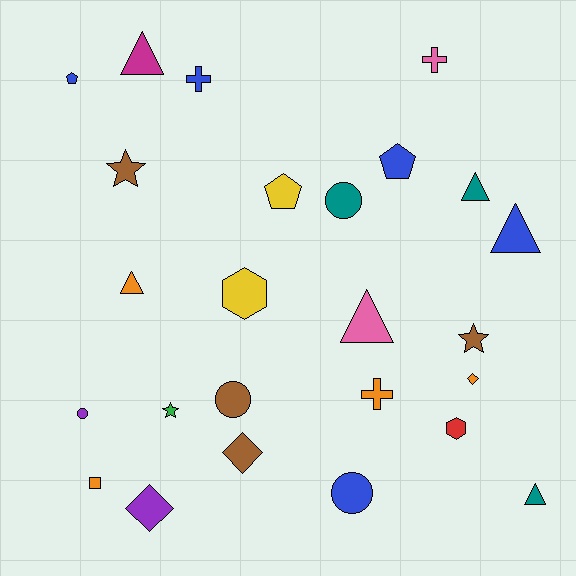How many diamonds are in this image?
There are 3 diamonds.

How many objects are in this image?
There are 25 objects.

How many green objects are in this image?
There is 1 green object.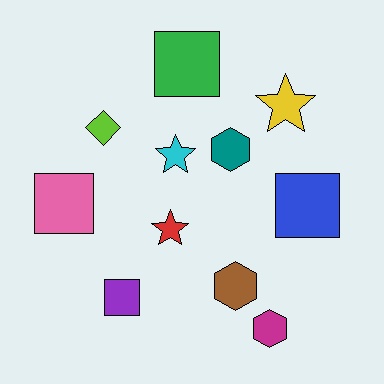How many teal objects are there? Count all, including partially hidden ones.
There is 1 teal object.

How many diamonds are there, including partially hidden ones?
There is 1 diamond.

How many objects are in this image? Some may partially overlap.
There are 11 objects.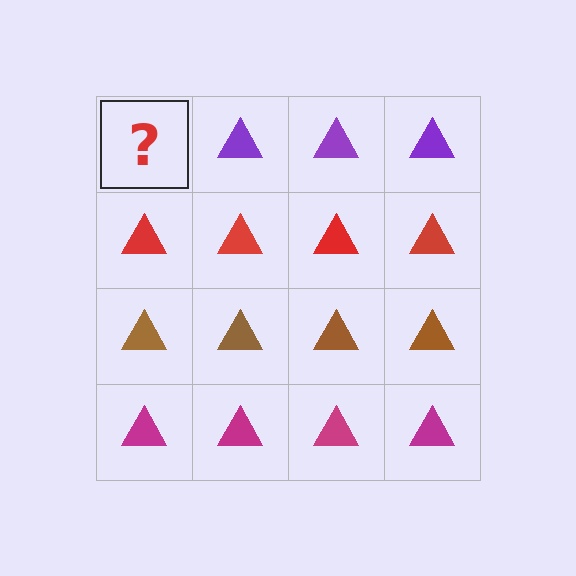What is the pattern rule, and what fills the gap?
The rule is that each row has a consistent color. The gap should be filled with a purple triangle.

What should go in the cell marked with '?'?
The missing cell should contain a purple triangle.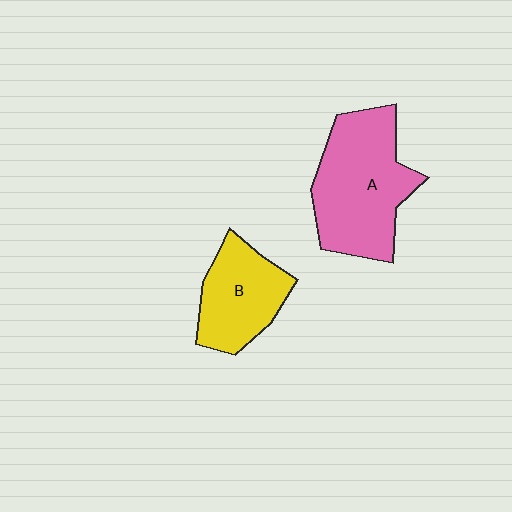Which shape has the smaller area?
Shape B (yellow).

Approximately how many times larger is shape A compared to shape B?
Approximately 1.6 times.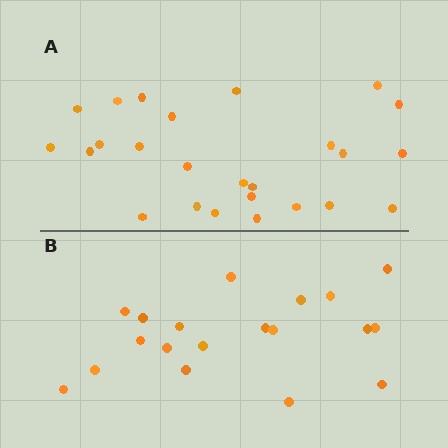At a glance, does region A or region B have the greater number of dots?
Region A (the top region) has more dots.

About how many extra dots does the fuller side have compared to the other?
Region A has about 6 more dots than region B.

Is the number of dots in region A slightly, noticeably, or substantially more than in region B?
Region A has noticeably more, but not dramatically so. The ratio is roughly 1.3 to 1.